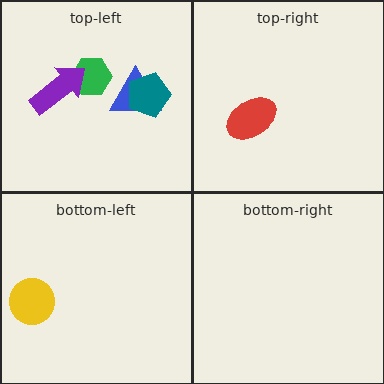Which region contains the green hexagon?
The top-left region.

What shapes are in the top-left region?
The green hexagon, the blue triangle, the teal pentagon, the purple arrow.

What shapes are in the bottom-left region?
The yellow circle.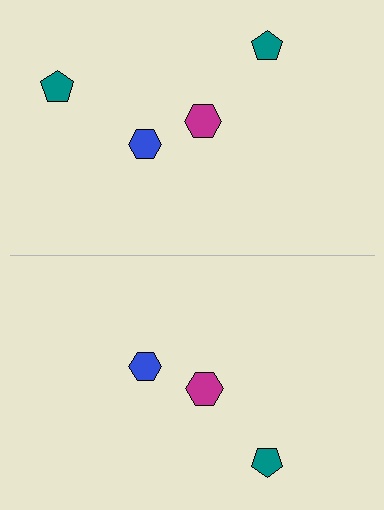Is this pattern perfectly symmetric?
No, the pattern is not perfectly symmetric. A teal pentagon is missing from the bottom side.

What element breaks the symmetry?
A teal pentagon is missing from the bottom side.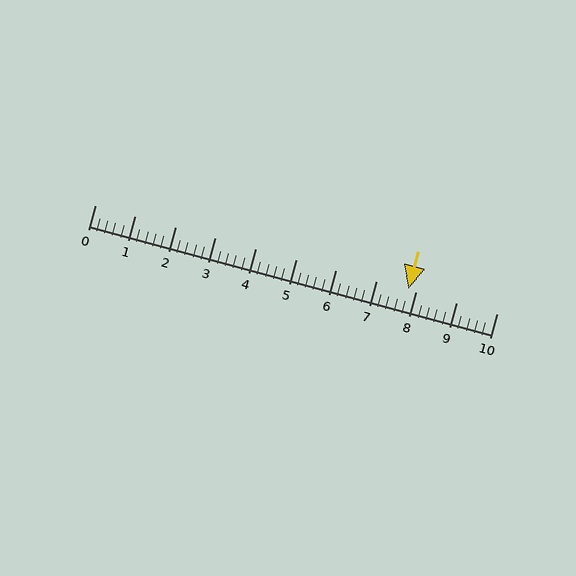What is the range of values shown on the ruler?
The ruler shows values from 0 to 10.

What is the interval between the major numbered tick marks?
The major tick marks are spaced 1 units apart.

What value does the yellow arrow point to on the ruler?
The yellow arrow points to approximately 7.8.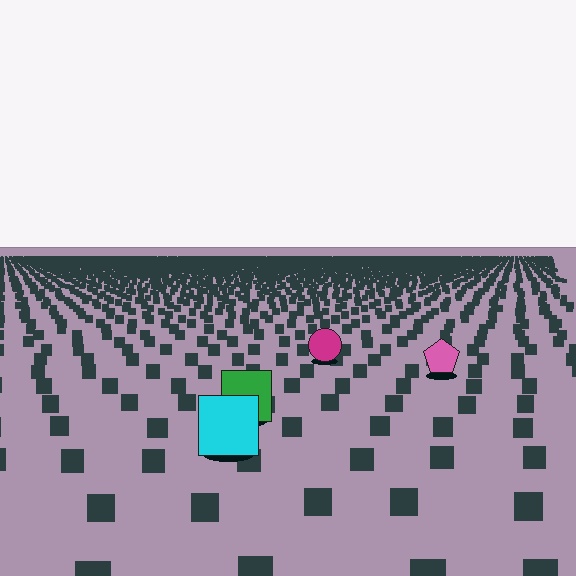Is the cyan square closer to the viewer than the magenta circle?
Yes. The cyan square is closer — you can tell from the texture gradient: the ground texture is coarser near it.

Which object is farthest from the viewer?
The magenta circle is farthest from the viewer. It appears smaller and the ground texture around it is denser.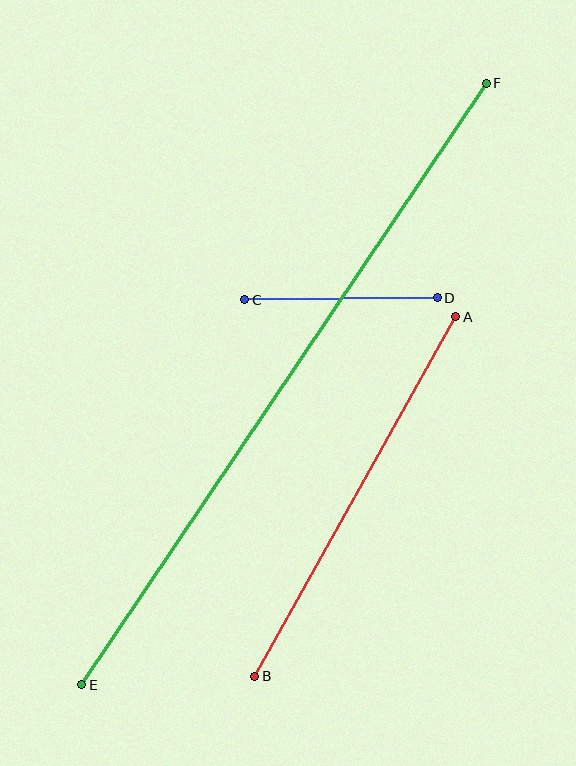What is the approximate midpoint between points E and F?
The midpoint is at approximately (284, 384) pixels.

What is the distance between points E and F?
The distance is approximately 725 pixels.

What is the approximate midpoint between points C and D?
The midpoint is at approximately (341, 299) pixels.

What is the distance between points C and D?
The distance is approximately 193 pixels.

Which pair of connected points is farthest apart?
Points E and F are farthest apart.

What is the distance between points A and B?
The distance is approximately 412 pixels.